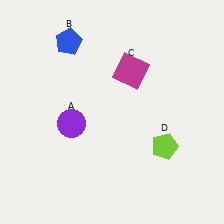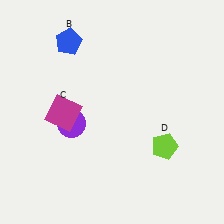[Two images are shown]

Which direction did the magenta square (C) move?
The magenta square (C) moved left.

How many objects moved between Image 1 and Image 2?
1 object moved between the two images.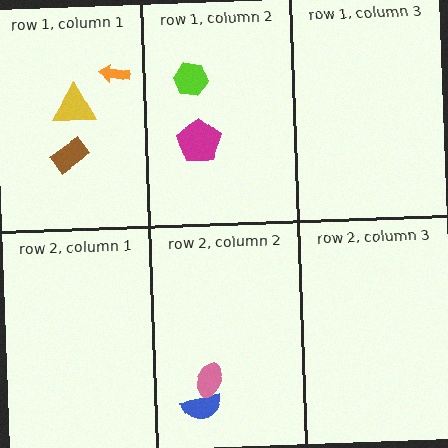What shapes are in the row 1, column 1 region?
The orange arrow, the brown rectangle, the yellow triangle.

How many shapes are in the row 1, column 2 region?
2.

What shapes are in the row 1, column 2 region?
The lime hexagon, the magenta pentagon.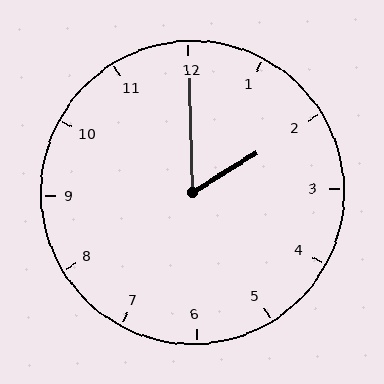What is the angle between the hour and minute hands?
Approximately 60 degrees.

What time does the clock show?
2:00.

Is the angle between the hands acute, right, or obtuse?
It is acute.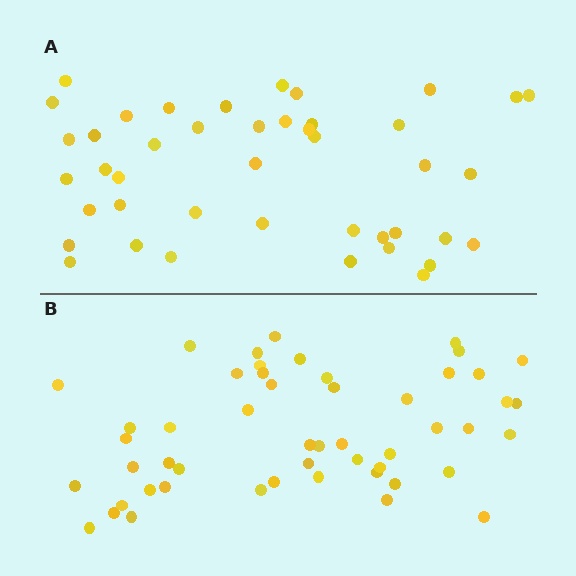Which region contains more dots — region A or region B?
Region B (the bottom region) has more dots.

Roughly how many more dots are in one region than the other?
Region B has roughly 8 or so more dots than region A.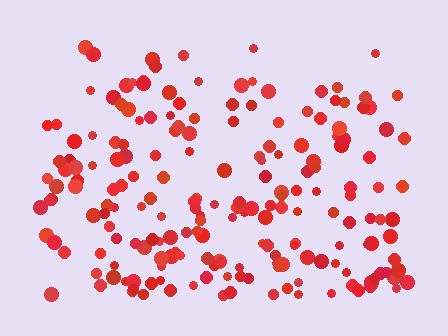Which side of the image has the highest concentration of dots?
The bottom.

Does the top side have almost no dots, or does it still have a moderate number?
Still a moderate number, just noticeably fewer than the bottom.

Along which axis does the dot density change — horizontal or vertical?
Vertical.